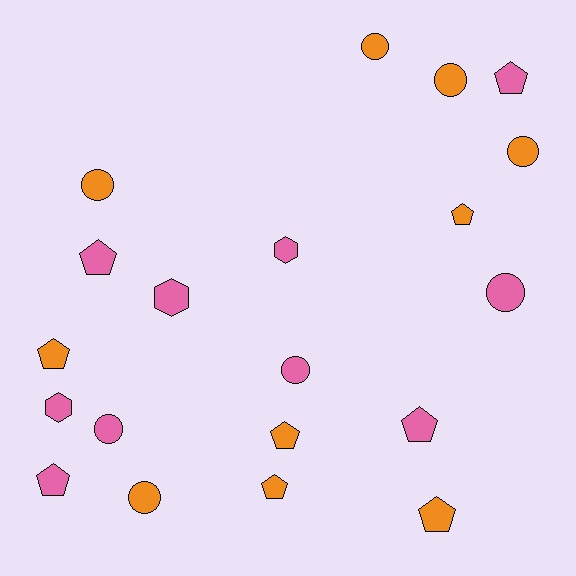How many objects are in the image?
There are 20 objects.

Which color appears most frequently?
Orange, with 10 objects.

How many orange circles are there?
There are 5 orange circles.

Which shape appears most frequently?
Pentagon, with 9 objects.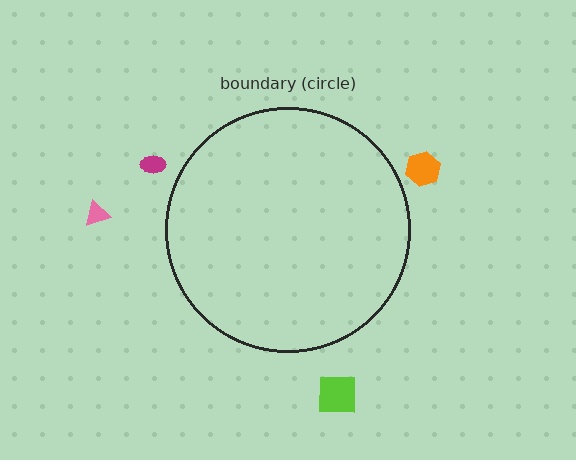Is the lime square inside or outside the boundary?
Outside.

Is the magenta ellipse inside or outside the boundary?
Outside.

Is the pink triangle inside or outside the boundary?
Outside.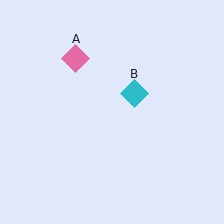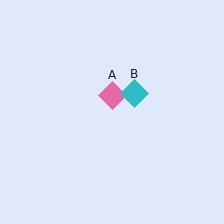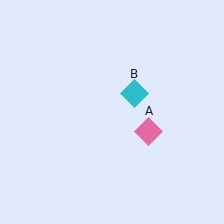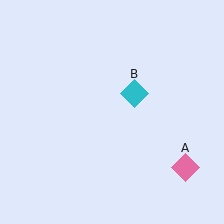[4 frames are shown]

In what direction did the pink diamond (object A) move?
The pink diamond (object A) moved down and to the right.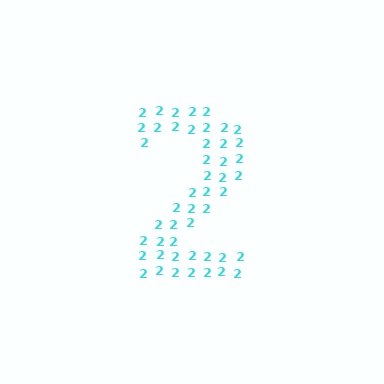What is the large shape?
The large shape is the digit 2.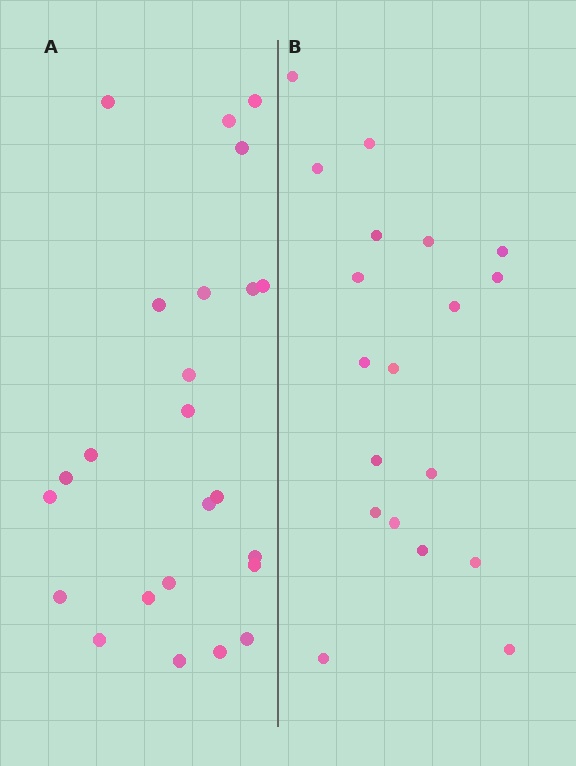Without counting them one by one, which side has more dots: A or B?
Region A (the left region) has more dots.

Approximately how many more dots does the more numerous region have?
Region A has about 5 more dots than region B.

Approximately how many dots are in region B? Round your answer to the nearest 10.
About 20 dots. (The exact count is 19, which rounds to 20.)